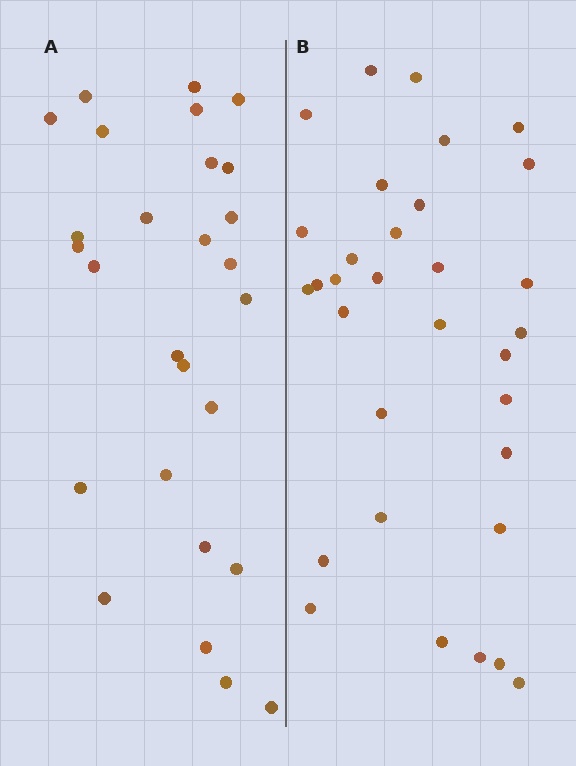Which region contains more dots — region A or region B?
Region B (the right region) has more dots.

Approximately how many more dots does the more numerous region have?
Region B has about 5 more dots than region A.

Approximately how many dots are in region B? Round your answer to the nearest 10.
About 30 dots. (The exact count is 32, which rounds to 30.)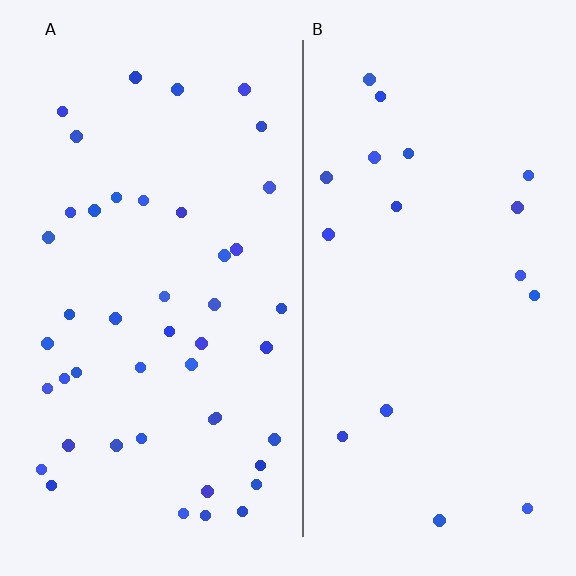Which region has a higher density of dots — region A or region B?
A (the left).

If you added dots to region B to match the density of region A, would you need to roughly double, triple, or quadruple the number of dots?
Approximately triple.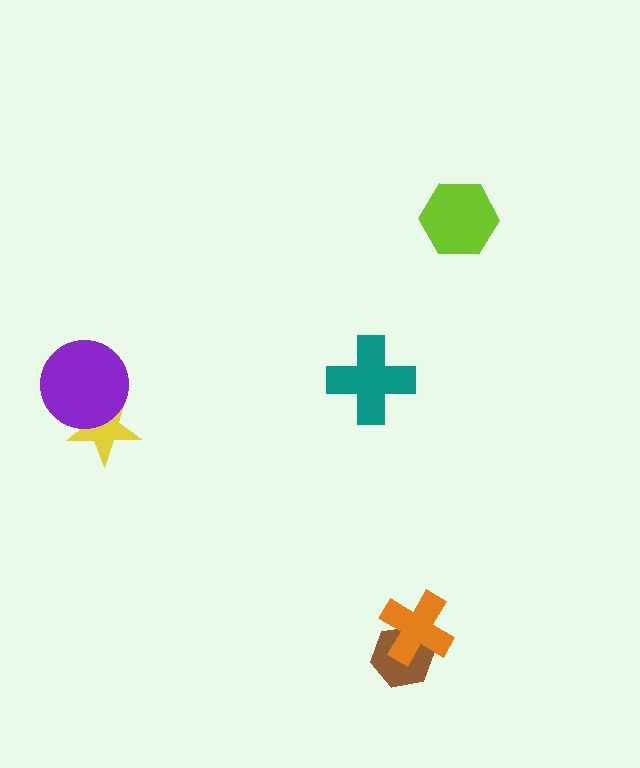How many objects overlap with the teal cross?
0 objects overlap with the teal cross.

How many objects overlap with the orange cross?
1 object overlaps with the orange cross.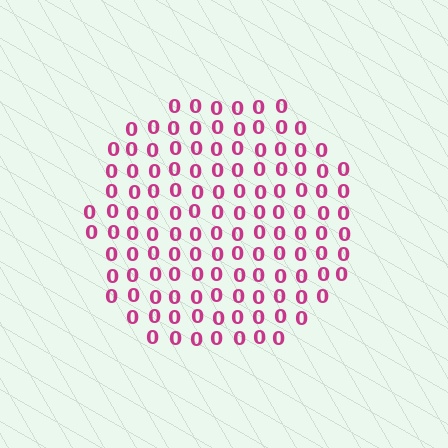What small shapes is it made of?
It is made of small digit 0's.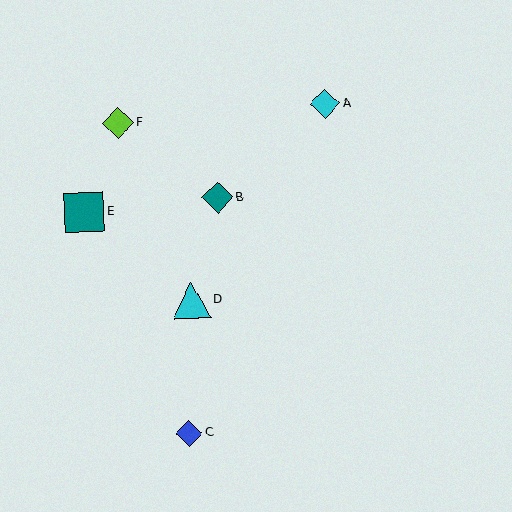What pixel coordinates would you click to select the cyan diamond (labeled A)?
Click at (325, 104) to select the cyan diamond A.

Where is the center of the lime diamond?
The center of the lime diamond is at (118, 123).